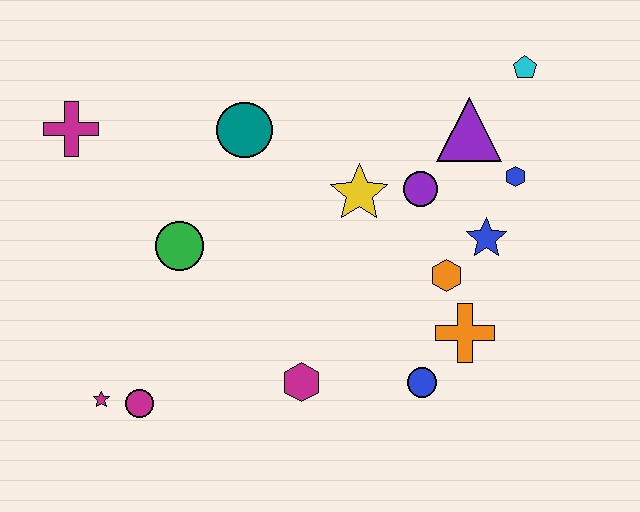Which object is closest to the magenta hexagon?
The blue circle is closest to the magenta hexagon.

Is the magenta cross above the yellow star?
Yes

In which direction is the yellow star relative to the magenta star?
The yellow star is to the right of the magenta star.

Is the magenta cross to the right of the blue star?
No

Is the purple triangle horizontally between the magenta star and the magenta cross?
No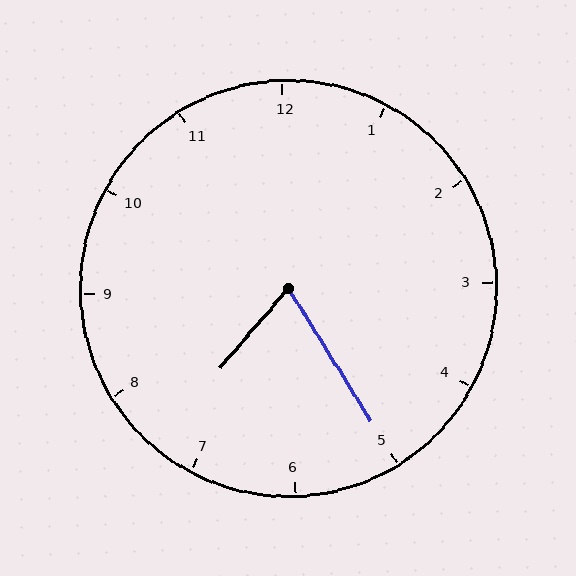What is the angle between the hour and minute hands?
Approximately 72 degrees.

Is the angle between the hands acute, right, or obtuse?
It is acute.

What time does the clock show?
7:25.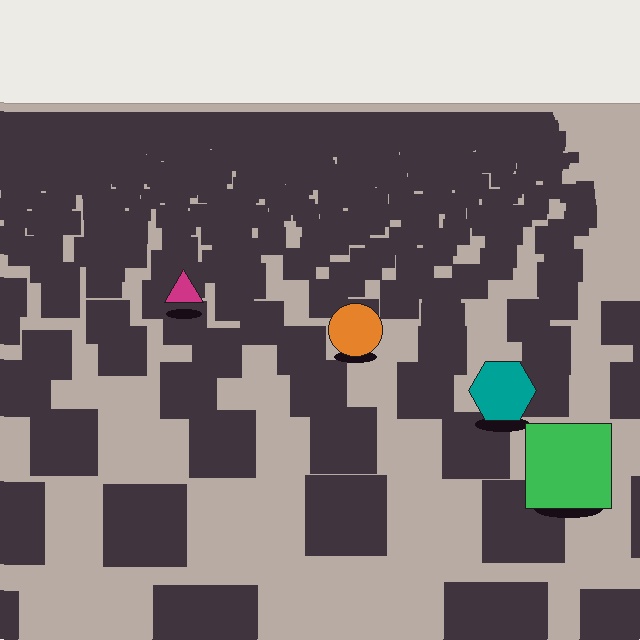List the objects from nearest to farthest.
From nearest to farthest: the green square, the teal hexagon, the orange circle, the magenta triangle.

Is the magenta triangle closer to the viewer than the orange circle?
No. The orange circle is closer — you can tell from the texture gradient: the ground texture is coarser near it.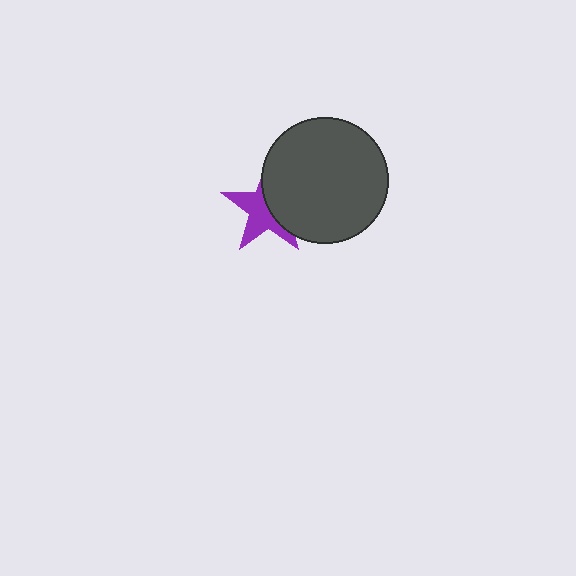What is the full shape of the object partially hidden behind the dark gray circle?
The partially hidden object is a purple star.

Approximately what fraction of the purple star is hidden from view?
Roughly 47% of the purple star is hidden behind the dark gray circle.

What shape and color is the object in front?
The object in front is a dark gray circle.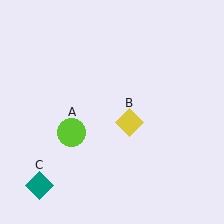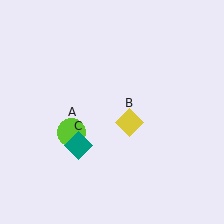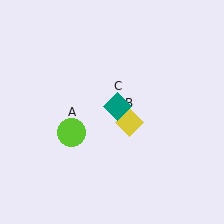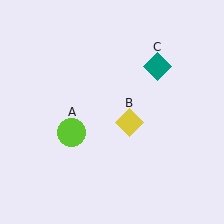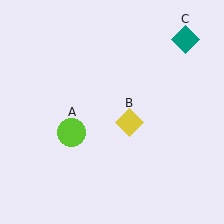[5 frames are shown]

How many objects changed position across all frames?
1 object changed position: teal diamond (object C).